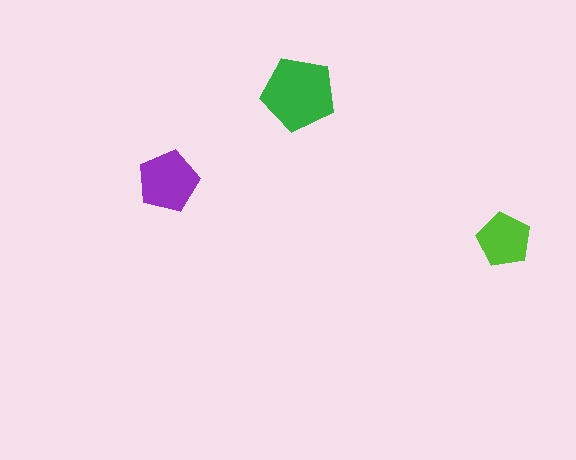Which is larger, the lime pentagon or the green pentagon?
The green one.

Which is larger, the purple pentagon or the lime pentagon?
The purple one.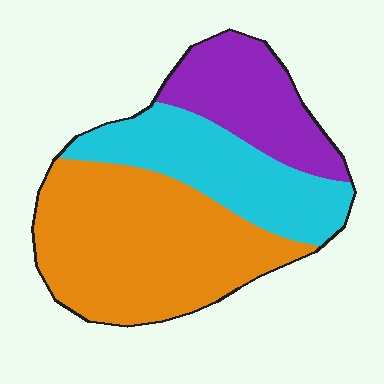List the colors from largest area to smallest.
From largest to smallest: orange, cyan, purple.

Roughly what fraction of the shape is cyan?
Cyan takes up between a quarter and a half of the shape.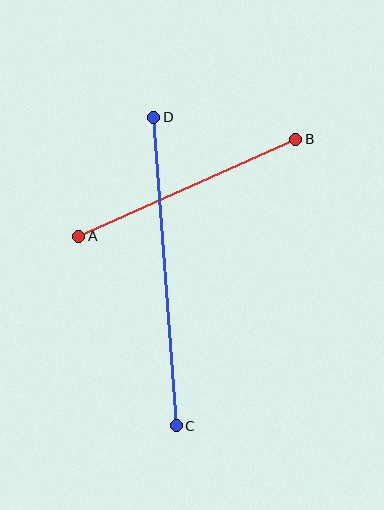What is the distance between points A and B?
The distance is approximately 238 pixels.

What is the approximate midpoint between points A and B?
The midpoint is at approximately (187, 188) pixels.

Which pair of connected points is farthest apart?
Points C and D are farthest apart.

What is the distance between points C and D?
The distance is approximately 309 pixels.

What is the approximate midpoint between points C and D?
The midpoint is at approximately (165, 271) pixels.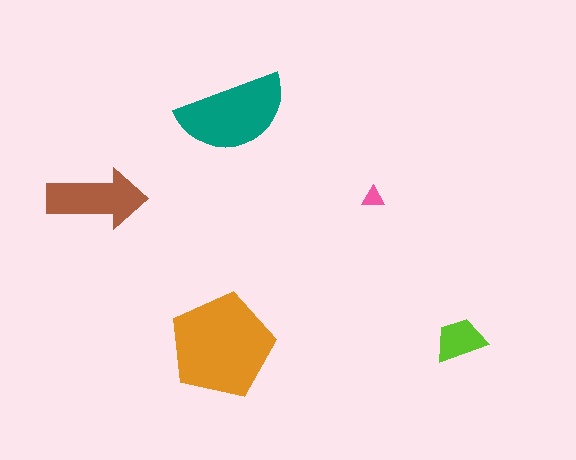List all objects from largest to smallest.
The orange pentagon, the teal semicircle, the brown arrow, the lime trapezoid, the pink triangle.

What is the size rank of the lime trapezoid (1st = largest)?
4th.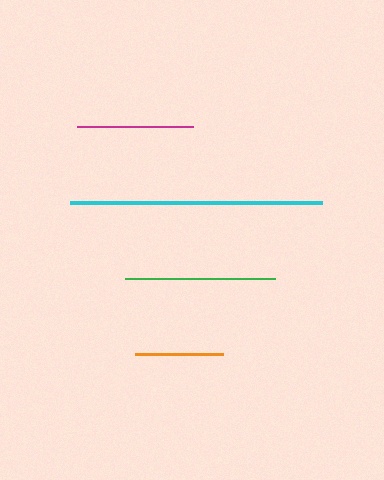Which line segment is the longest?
The cyan line is the longest at approximately 252 pixels.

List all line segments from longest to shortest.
From longest to shortest: cyan, green, magenta, orange.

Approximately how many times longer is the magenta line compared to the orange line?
The magenta line is approximately 1.3 times the length of the orange line.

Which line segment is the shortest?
The orange line is the shortest at approximately 88 pixels.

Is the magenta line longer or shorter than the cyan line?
The cyan line is longer than the magenta line.